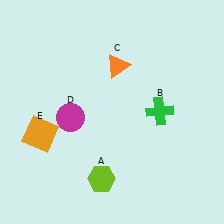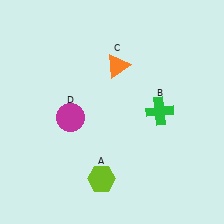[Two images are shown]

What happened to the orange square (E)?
The orange square (E) was removed in Image 2. It was in the bottom-left area of Image 1.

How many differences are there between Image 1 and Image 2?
There is 1 difference between the two images.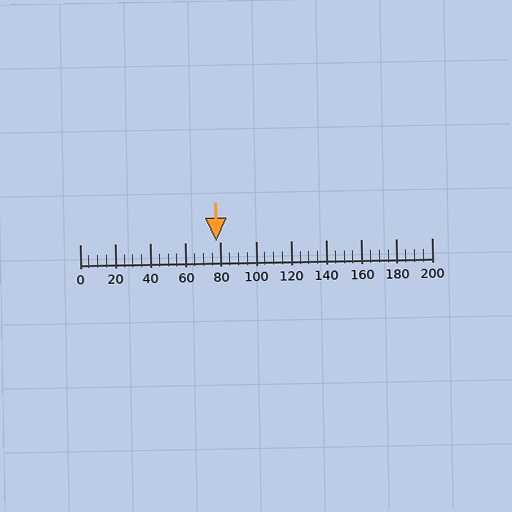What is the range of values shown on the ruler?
The ruler shows values from 0 to 200.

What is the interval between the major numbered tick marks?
The major tick marks are spaced 20 units apart.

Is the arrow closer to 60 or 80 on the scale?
The arrow is closer to 80.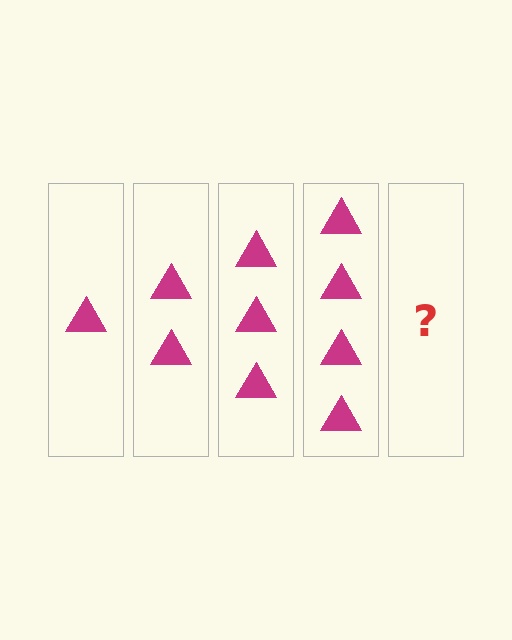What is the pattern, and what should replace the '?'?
The pattern is that each step adds one more triangle. The '?' should be 5 triangles.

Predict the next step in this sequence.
The next step is 5 triangles.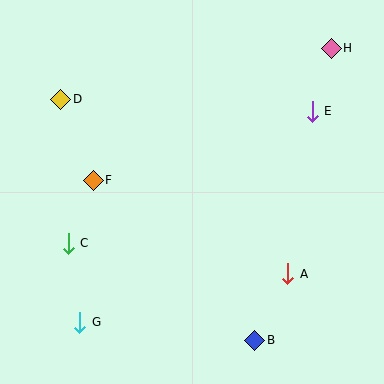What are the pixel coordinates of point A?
Point A is at (288, 274).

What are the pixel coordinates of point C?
Point C is at (68, 243).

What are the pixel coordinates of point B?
Point B is at (255, 340).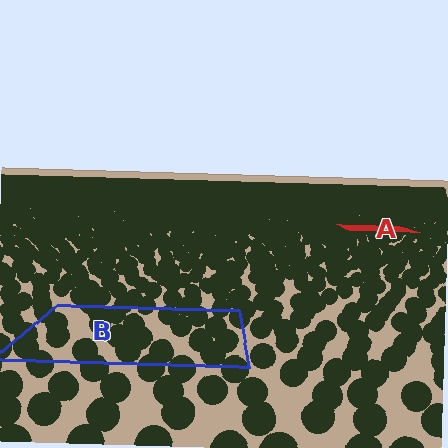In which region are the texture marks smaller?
The texture marks are smaller in region A, because it is farther away.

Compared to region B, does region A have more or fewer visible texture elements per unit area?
Region A has more texture elements per unit area — they are packed more densely because it is farther away.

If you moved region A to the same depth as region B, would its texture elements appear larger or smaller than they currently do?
They would appear larger. At a closer depth, the same texture elements are projected at a bigger on-screen size.